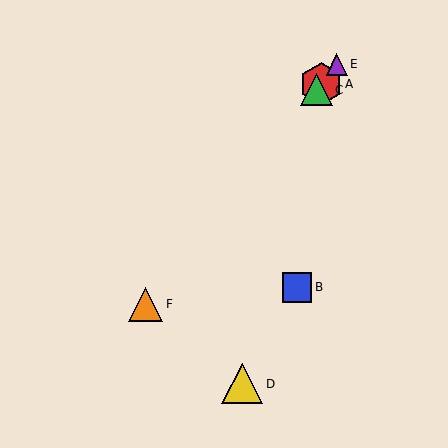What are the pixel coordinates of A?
Object A is at (321, 84).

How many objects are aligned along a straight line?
4 objects (A, C, E, F) are aligned along a straight line.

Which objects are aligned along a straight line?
Objects A, C, E, F are aligned along a straight line.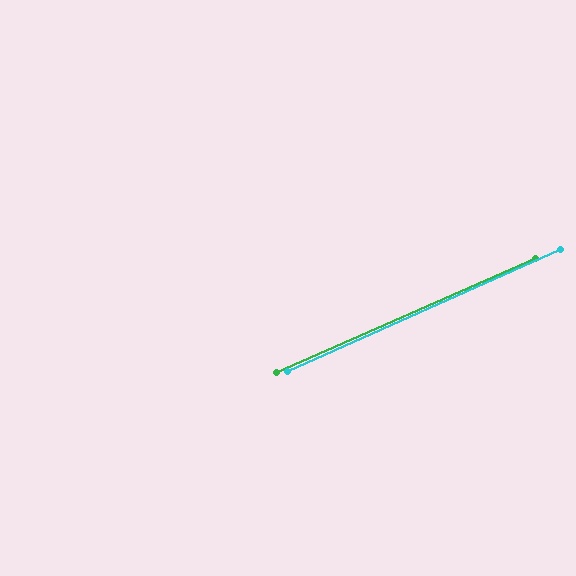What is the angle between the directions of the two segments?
Approximately 0 degrees.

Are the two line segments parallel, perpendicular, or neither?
Parallel — their directions differ by only 0.2°.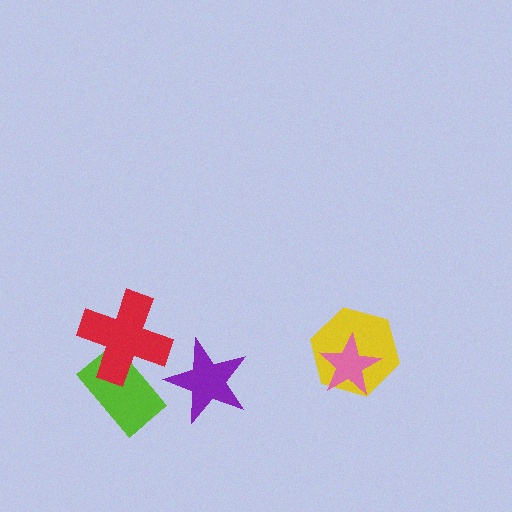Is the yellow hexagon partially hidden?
Yes, it is partially covered by another shape.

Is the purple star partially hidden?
No, no other shape covers it.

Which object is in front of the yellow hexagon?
The pink star is in front of the yellow hexagon.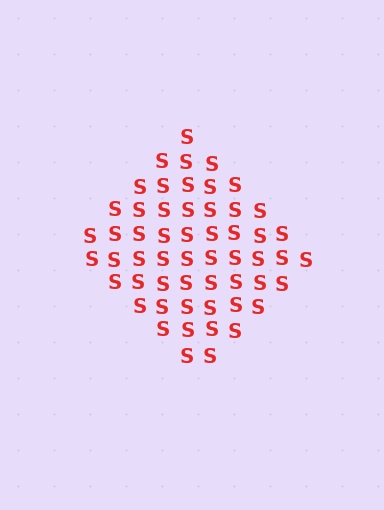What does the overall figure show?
The overall figure shows a diamond.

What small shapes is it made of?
It is made of small letter S's.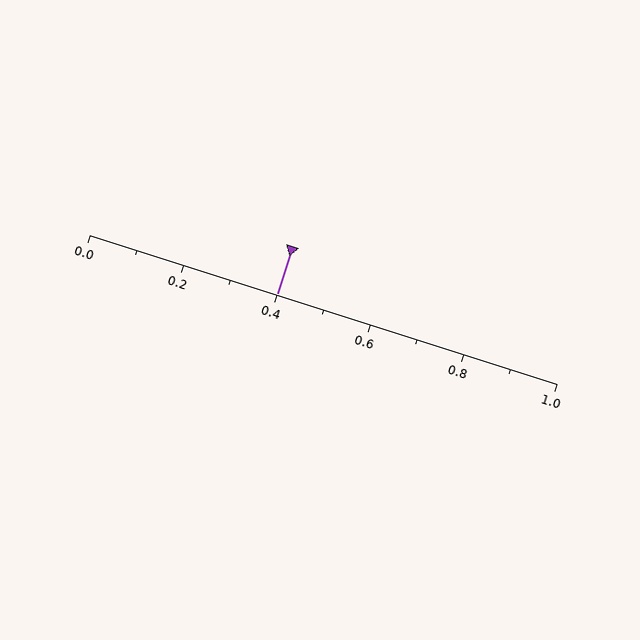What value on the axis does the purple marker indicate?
The marker indicates approximately 0.4.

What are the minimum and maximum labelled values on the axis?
The axis runs from 0.0 to 1.0.